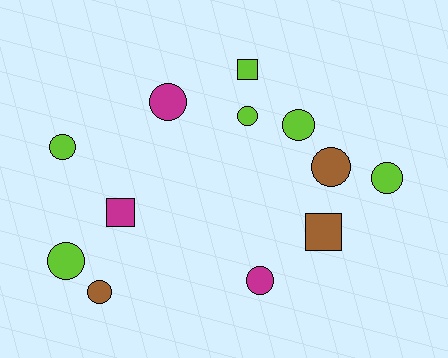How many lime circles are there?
There are 5 lime circles.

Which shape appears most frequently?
Circle, with 9 objects.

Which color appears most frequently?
Lime, with 6 objects.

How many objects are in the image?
There are 12 objects.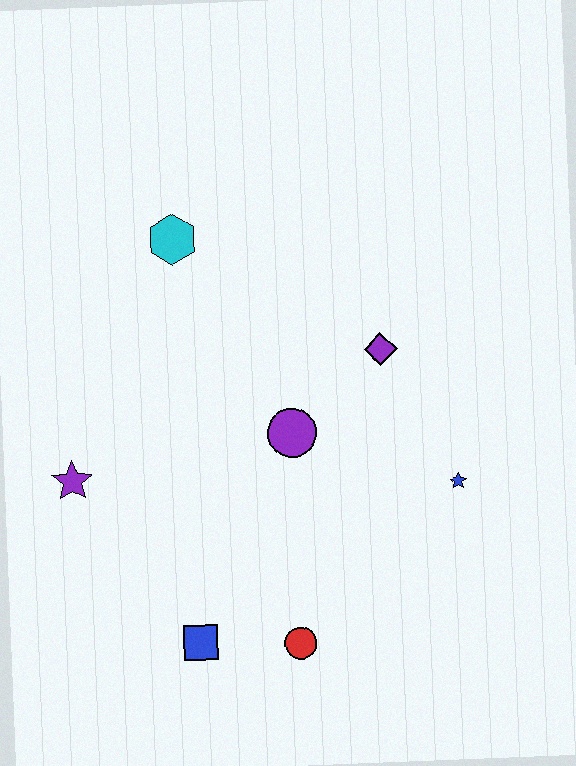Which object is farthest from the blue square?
The cyan hexagon is farthest from the blue square.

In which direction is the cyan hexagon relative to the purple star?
The cyan hexagon is above the purple star.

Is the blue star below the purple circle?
Yes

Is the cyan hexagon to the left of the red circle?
Yes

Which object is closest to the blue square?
The red circle is closest to the blue square.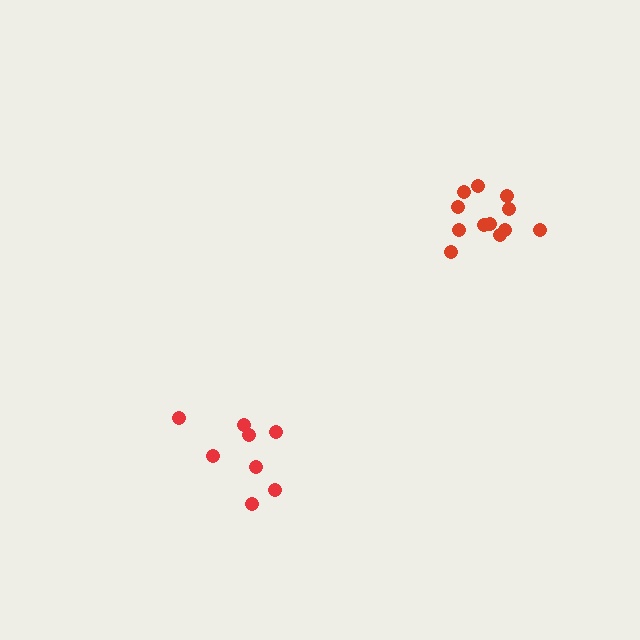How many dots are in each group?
Group 1: 12 dots, Group 2: 8 dots (20 total).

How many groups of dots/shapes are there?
There are 2 groups.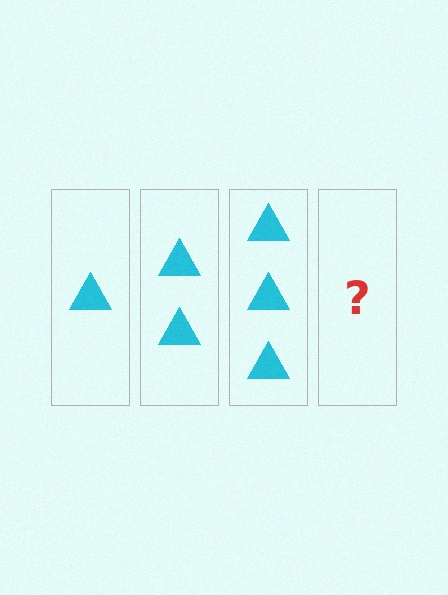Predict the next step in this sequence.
The next step is 4 triangles.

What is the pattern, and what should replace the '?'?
The pattern is that each step adds one more triangle. The '?' should be 4 triangles.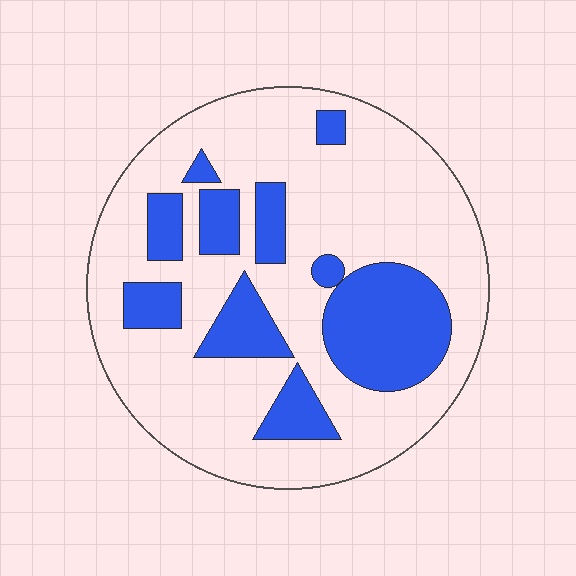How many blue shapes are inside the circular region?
10.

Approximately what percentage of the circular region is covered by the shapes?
Approximately 25%.